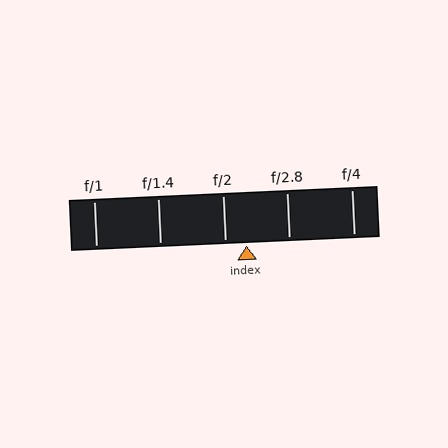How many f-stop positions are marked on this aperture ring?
There are 5 f-stop positions marked.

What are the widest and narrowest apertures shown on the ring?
The widest aperture shown is f/1 and the narrowest is f/4.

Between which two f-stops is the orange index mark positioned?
The index mark is between f/2 and f/2.8.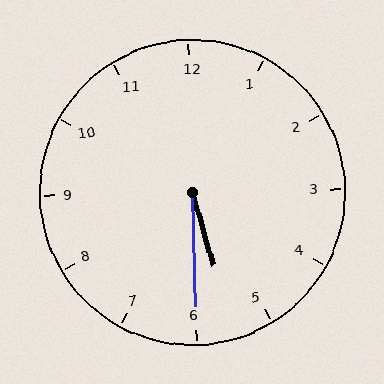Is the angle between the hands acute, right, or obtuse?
It is acute.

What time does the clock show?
5:30.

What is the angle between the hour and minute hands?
Approximately 15 degrees.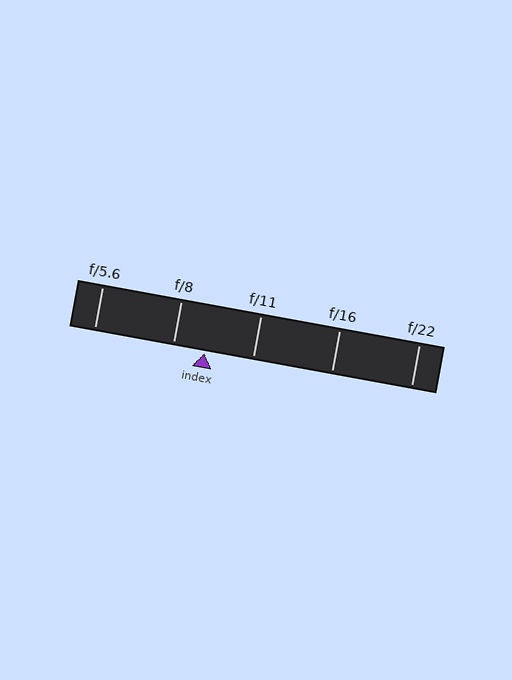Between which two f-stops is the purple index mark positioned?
The index mark is between f/8 and f/11.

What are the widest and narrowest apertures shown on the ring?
The widest aperture shown is f/5.6 and the narrowest is f/22.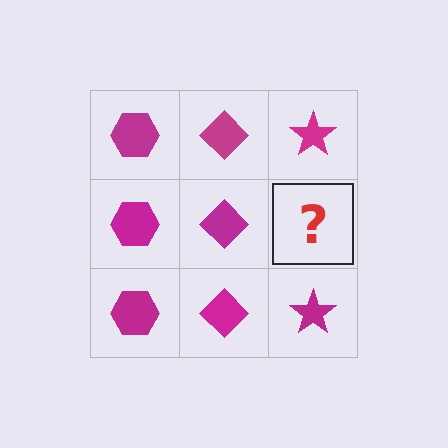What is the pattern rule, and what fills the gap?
The rule is that each column has a consistent shape. The gap should be filled with a magenta star.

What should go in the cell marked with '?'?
The missing cell should contain a magenta star.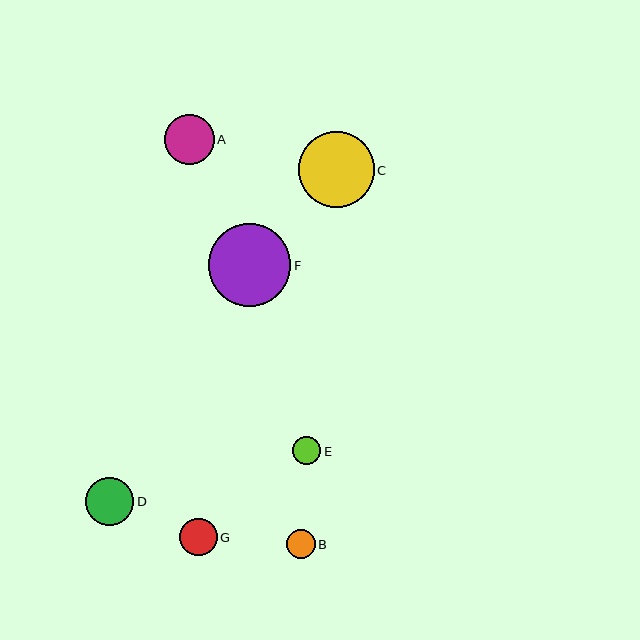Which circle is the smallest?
Circle E is the smallest with a size of approximately 28 pixels.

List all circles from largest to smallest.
From largest to smallest: F, C, A, D, G, B, E.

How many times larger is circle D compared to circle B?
Circle D is approximately 1.7 times the size of circle B.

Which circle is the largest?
Circle F is the largest with a size of approximately 83 pixels.